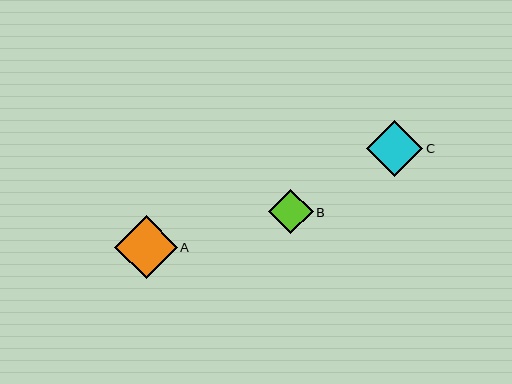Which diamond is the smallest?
Diamond B is the smallest with a size of approximately 44 pixels.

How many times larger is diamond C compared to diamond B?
Diamond C is approximately 1.3 times the size of diamond B.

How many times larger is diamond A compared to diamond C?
Diamond A is approximately 1.1 times the size of diamond C.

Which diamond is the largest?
Diamond A is the largest with a size of approximately 63 pixels.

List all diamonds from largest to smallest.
From largest to smallest: A, C, B.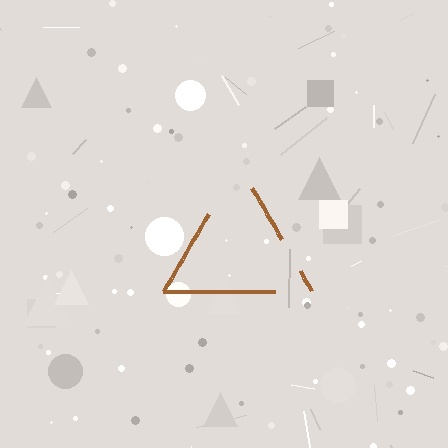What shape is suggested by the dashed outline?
The dashed outline suggests a triangle.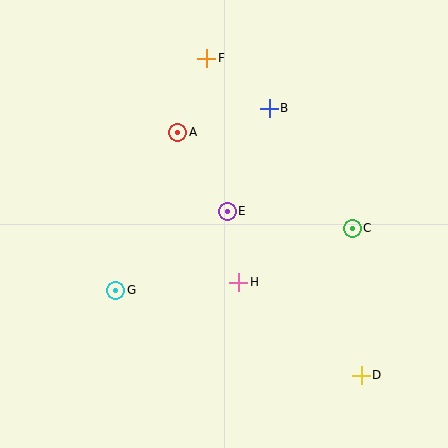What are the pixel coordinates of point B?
Point B is at (269, 108).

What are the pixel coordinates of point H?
Point H is at (239, 282).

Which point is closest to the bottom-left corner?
Point G is closest to the bottom-left corner.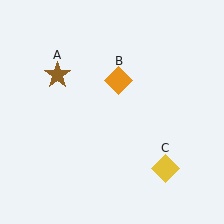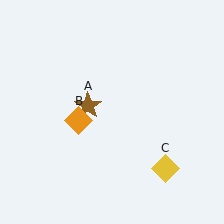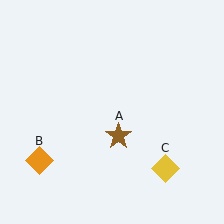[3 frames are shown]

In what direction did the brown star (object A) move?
The brown star (object A) moved down and to the right.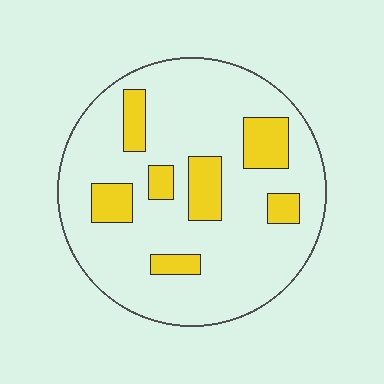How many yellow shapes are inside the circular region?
7.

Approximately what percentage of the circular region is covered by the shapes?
Approximately 20%.